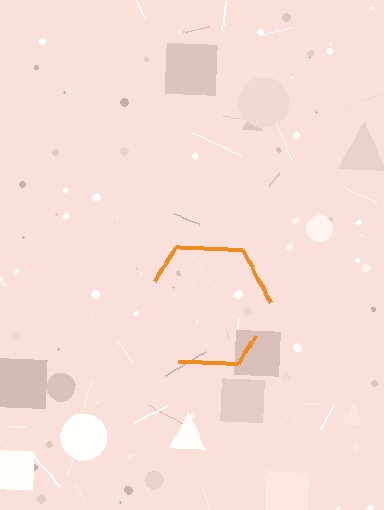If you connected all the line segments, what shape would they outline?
They would outline a hexagon.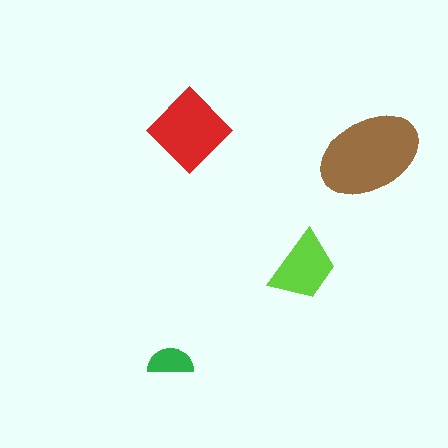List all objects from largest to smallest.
The brown ellipse, the red diamond, the lime trapezoid, the green semicircle.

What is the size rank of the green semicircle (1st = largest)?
4th.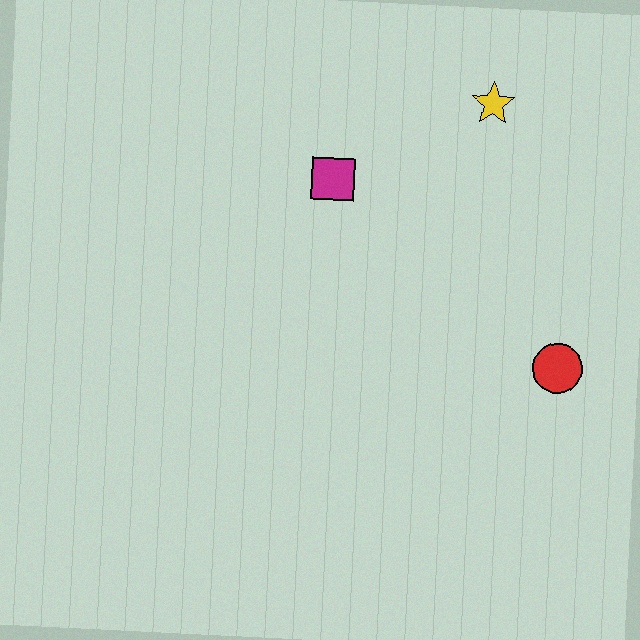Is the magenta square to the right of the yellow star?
No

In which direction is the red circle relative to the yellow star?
The red circle is below the yellow star.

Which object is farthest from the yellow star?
The red circle is farthest from the yellow star.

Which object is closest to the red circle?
The yellow star is closest to the red circle.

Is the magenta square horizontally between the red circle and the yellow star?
No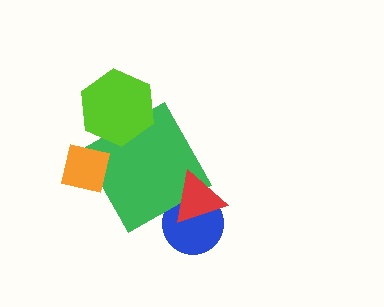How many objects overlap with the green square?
3 objects overlap with the green square.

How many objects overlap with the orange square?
1 object overlaps with the orange square.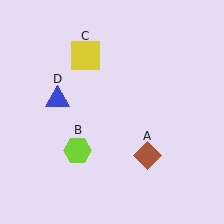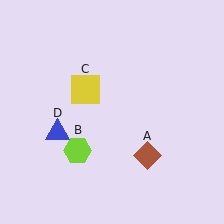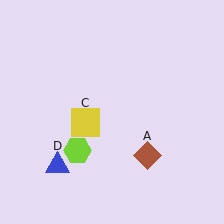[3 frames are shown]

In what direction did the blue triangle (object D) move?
The blue triangle (object D) moved down.